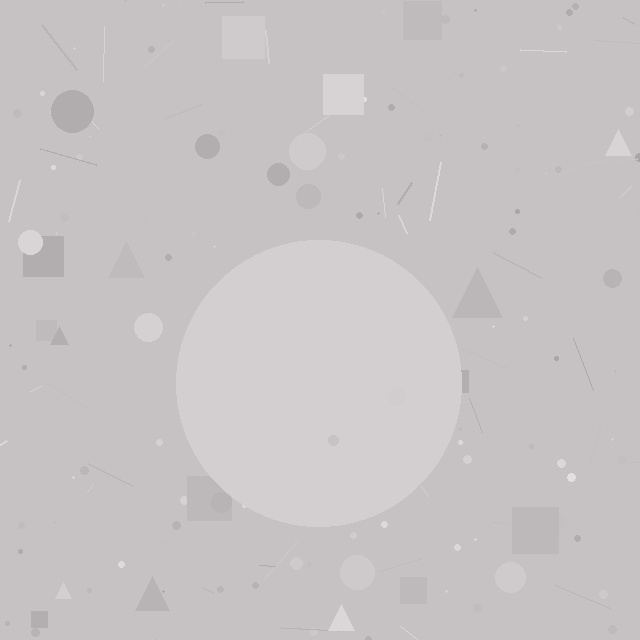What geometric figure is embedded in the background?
A circle is embedded in the background.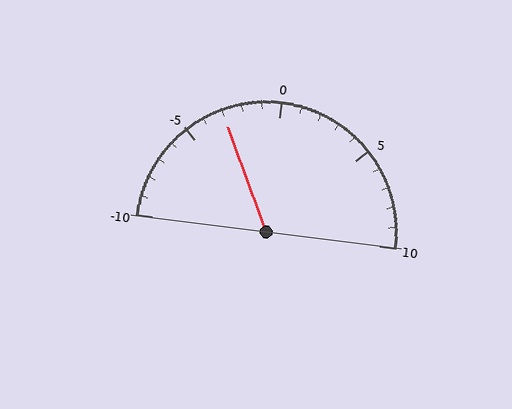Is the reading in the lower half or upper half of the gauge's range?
The reading is in the lower half of the range (-10 to 10).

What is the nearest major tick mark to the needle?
The nearest major tick mark is -5.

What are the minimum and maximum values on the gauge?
The gauge ranges from -10 to 10.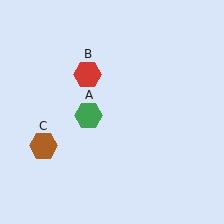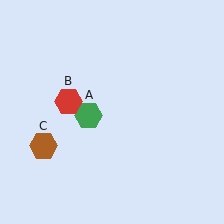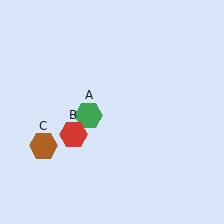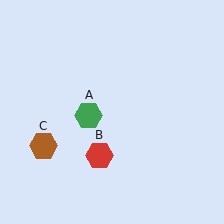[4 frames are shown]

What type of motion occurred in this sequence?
The red hexagon (object B) rotated counterclockwise around the center of the scene.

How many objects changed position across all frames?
1 object changed position: red hexagon (object B).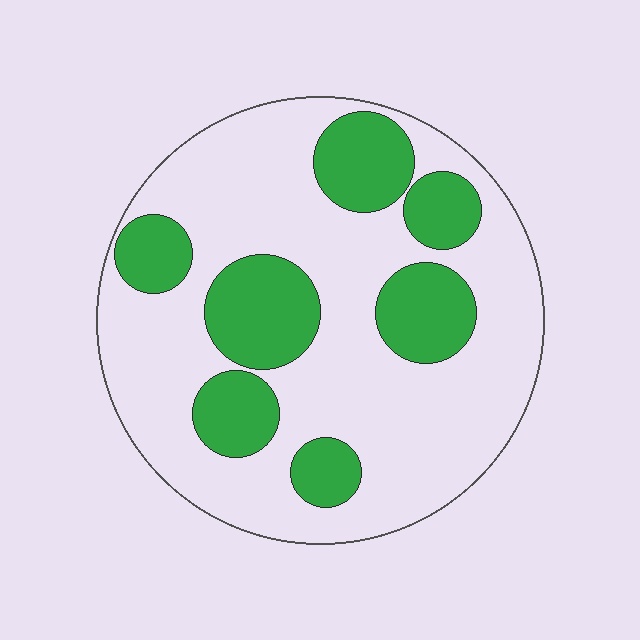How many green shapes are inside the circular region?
7.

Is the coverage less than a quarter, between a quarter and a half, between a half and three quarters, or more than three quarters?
Between a quarter and a half.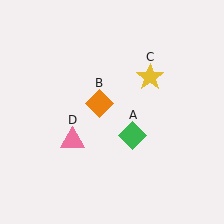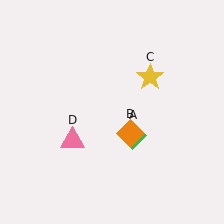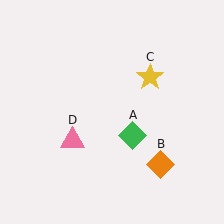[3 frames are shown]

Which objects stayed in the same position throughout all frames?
Green diamond (object A) and yellow star (object C) and pink triangle (object D) remained stationary.